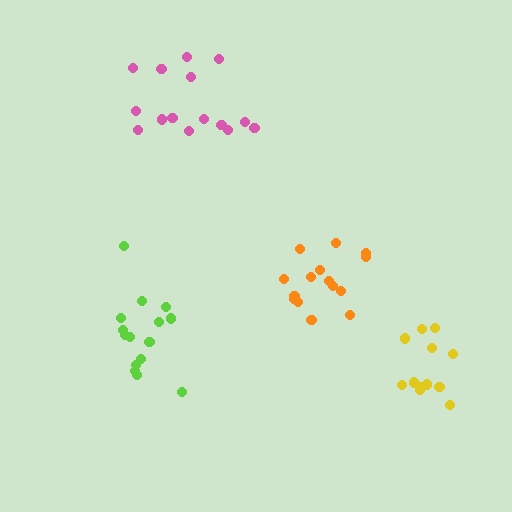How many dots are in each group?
Group 1: 15 dots, Group 2: 15 dots, Group 3: 15 dots, Group 4: 13 dots (58 total).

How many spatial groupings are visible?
There are 4 spatial groupings.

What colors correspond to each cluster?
The clusters are colored: pink, lime, orange, yellow.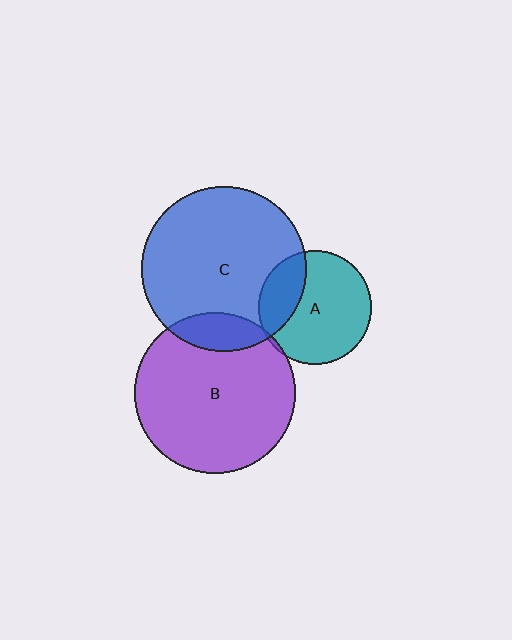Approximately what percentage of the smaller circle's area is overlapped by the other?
Approximately 25%.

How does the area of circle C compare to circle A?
Approximately 2.1 times.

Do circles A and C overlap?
Yes.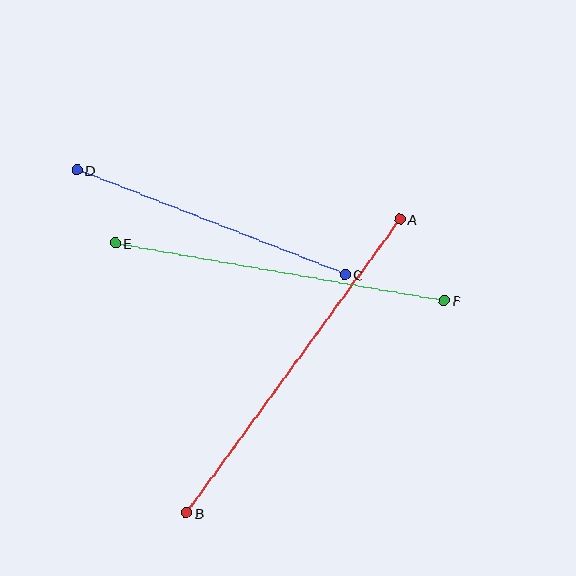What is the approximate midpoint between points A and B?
The midpoint is at approximately (293, 366) pixels.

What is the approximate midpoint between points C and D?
The midpoint is at approximately (211, 222) pixels.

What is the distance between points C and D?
The distance is approximately 288 pixels.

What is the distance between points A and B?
The distance is approximately 363 pixels.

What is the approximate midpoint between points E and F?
The midpoint is at approximately (280, 272) pixels.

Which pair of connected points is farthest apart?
Points A and B are farthest apart.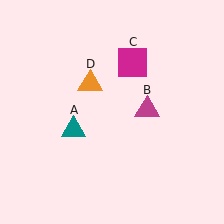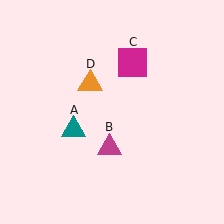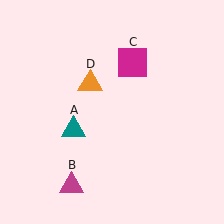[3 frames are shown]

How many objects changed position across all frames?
1 object changed position: magenta triangle (object B).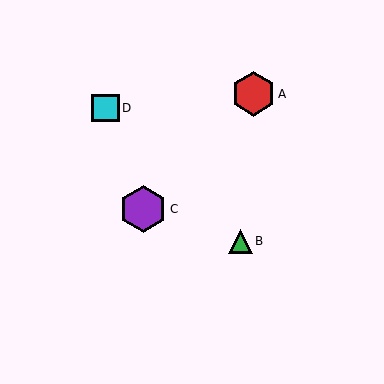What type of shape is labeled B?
Shape B is a green triangle.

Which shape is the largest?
The purple hexagon (labeled C) is the largest.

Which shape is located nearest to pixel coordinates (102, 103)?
The cyan square (labeled D) at (106, 108) is nearest to that location.